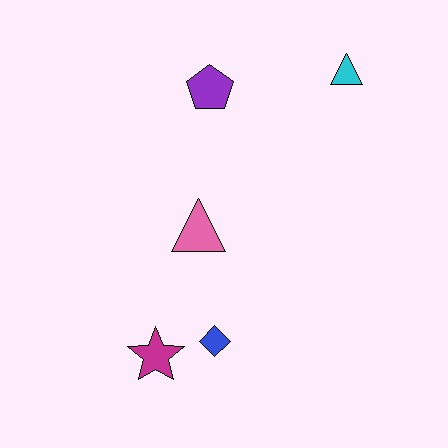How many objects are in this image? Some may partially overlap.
There are 5 objects.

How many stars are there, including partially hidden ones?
There is 1 star.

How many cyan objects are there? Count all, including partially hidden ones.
There is 1 cyan object.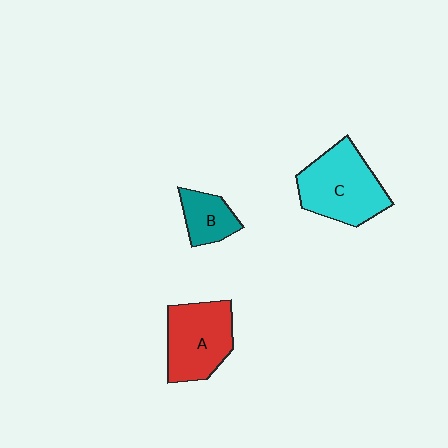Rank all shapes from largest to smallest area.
From largest to smallest: C (cyan), A (red), B (teal).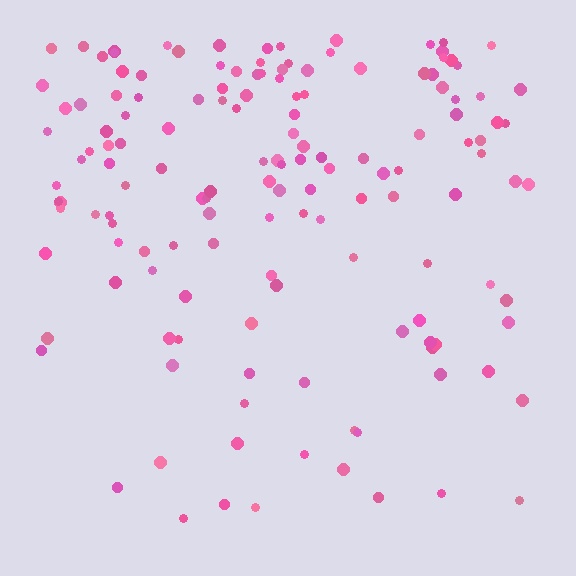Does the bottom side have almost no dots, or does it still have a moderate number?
Still a moderate number, just noticeably fewer than the top.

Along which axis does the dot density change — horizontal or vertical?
Vertical.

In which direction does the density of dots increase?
From bottom to top, with the top side densest.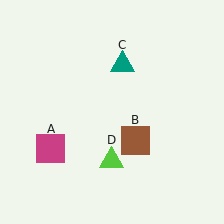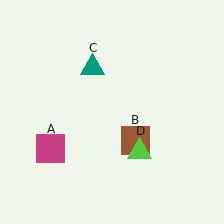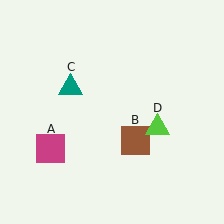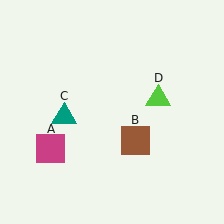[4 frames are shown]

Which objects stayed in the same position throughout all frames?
Magenta square (object A) and brown square (object B) remained stationary.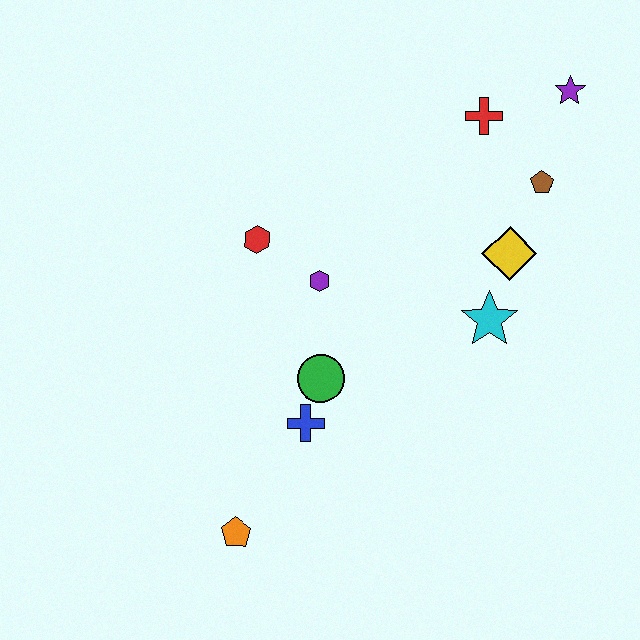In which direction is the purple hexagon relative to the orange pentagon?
The purple hexagon is above the orange pentagon.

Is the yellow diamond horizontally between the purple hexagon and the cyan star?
No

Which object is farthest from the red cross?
The orange pentagon is farthest from the red cross.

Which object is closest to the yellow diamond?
The cyan star is closest to the yellow diamond.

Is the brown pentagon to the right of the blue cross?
Yes